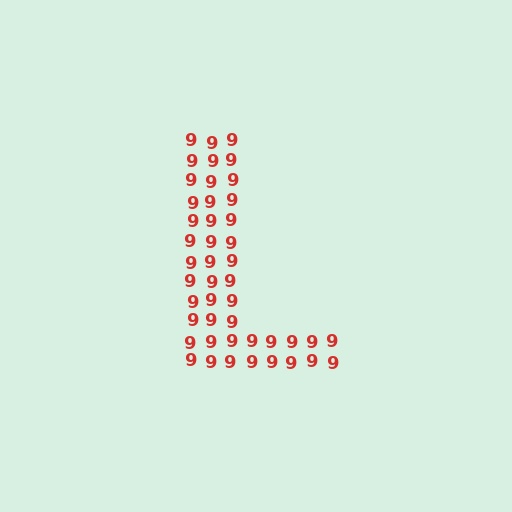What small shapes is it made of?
It is made of small digit 9's.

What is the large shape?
The large shape is the letter L.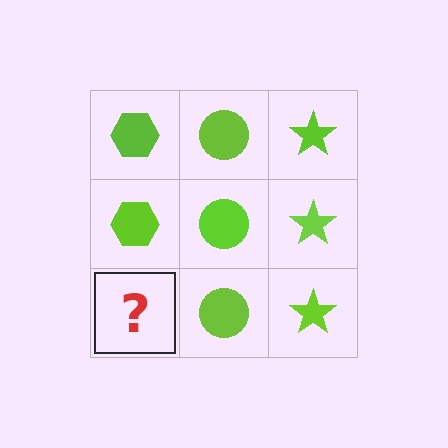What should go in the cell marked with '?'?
The missing cell should contain a lime hexagon.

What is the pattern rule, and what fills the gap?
The rule is that each column has a consistent shape. The gap should be filled with a lime hexagon.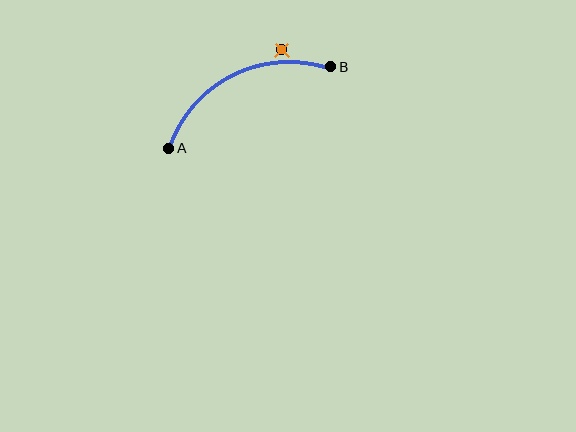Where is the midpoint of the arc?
The arc midpoint is the point on the curve farthest from the straight line joining A and B. It sits above that line.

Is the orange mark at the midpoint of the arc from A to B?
No — the orange mark does not lie on the arc at all. It sits slightly outside the curve.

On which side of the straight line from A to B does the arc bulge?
The arc bulges above the straight line connecting A and B.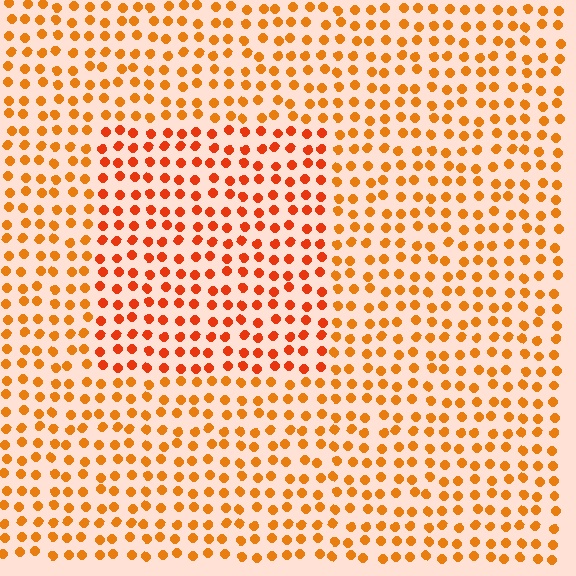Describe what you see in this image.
The image is filled with small orange elements in a uniform arrangement. A rectangle-shaped region is visible where the elements are tinted to a slightly different hue, forming a subtle color boundary.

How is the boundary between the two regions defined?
The boundary is defined purely by a slight shift in hue (about 20 degrees). Spacing, size, and orientation are identical on both sides.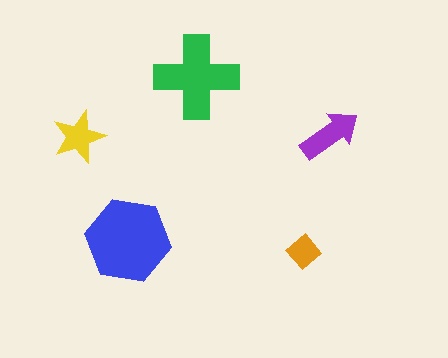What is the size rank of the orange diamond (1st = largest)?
5th.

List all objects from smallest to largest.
The orange diamond, the yellow star, the purple arrow, the green cross, the blue hexagon.